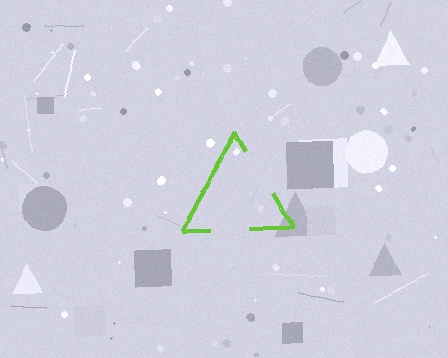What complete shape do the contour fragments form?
The contour fragments form a triangle.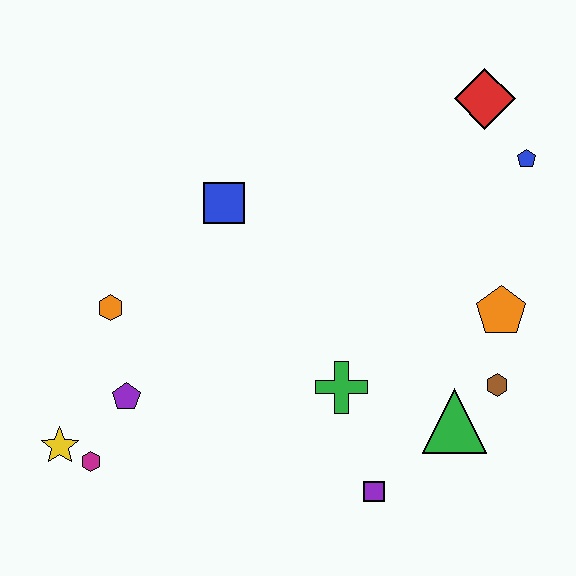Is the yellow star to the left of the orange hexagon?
Yes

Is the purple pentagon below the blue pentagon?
Yes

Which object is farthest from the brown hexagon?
The yellow star is farthest from the brown hexagon.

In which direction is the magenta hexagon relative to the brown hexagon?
The magenta hexagon is to the left of the brown hexagon.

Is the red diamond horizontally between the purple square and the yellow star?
No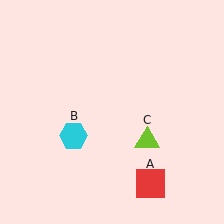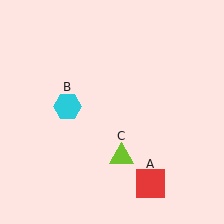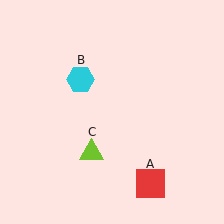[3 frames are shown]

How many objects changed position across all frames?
2 objects changed position: cyan hexagon (object B), lime triangle (object C).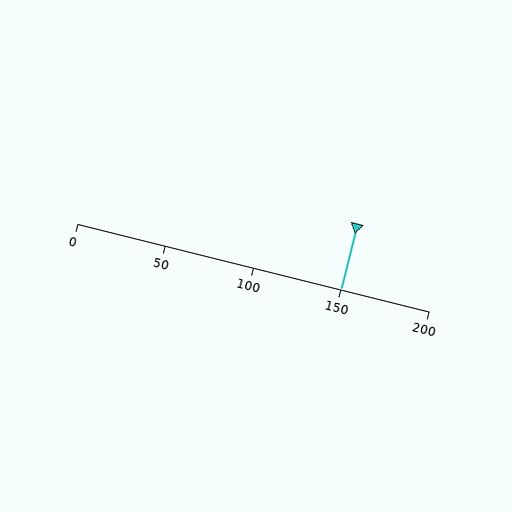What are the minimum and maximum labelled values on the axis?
The axis runs from 0 to 200.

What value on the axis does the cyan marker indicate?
The marker indicates approximately 150.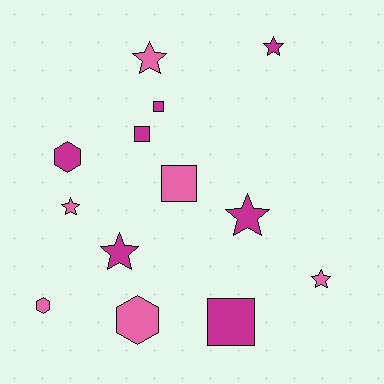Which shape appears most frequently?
Star, with 6 objects.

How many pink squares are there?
There is 1 pink square.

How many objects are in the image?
There are 13 objects.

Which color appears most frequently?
Magenta, with 7 objects.